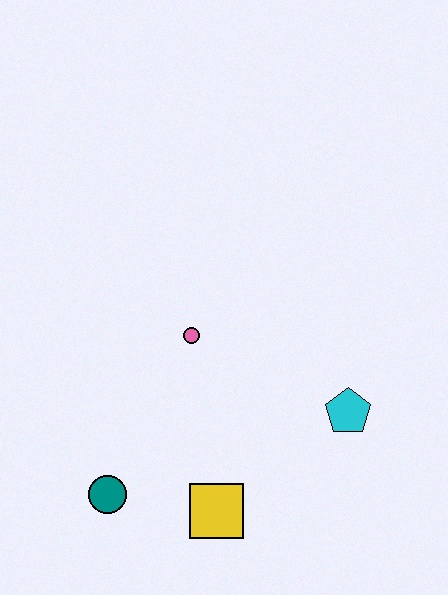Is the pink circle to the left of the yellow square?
Yes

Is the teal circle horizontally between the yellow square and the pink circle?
No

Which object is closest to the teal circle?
The yellow square is closest to the teal circle.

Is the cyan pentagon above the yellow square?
Yes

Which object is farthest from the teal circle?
The cyan pentagon is farthest from the teal circle.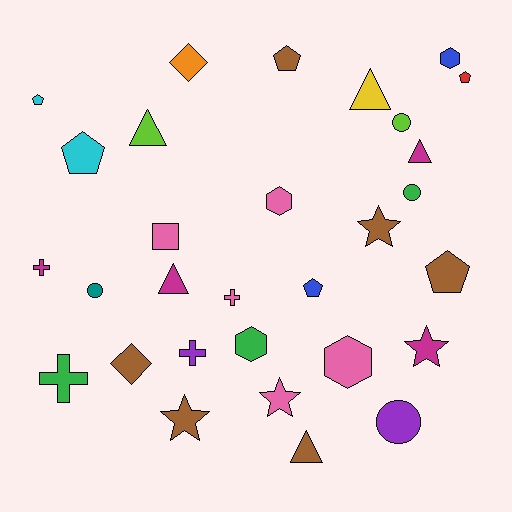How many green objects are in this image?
There are 3 green objects.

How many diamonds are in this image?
There are 2 diamonds.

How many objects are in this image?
There are 30 objects.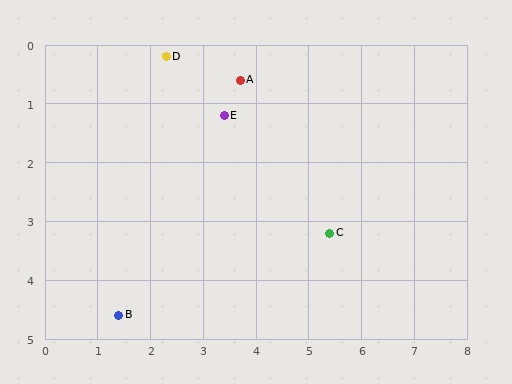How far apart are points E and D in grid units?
Points E and D are about 1.5 grid units apart.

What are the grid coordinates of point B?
Point B is at approximately (1.4, 4.6).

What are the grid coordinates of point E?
Point E is at approximately (3.4, 1.2).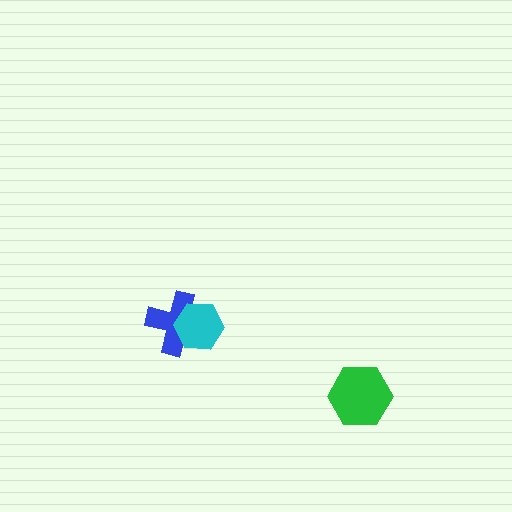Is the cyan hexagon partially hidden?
No, no other shape covers it.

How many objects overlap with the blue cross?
1 object overlaps with the blue cross.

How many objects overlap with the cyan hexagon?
1 object overlaps with the cyan hexagon.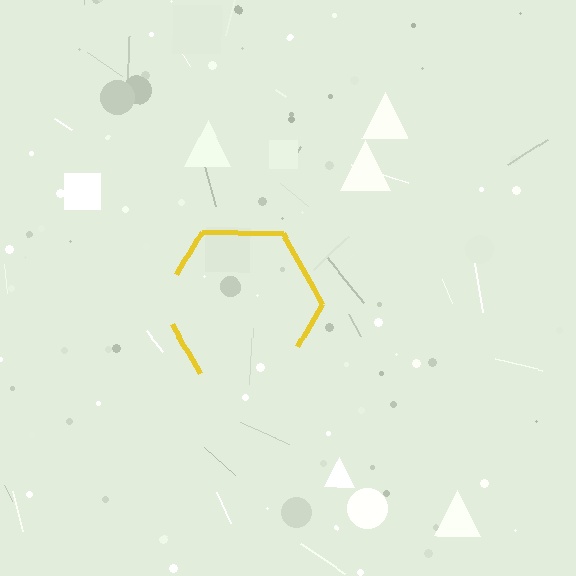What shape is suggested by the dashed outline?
The dashed outline suggests a hexagon.